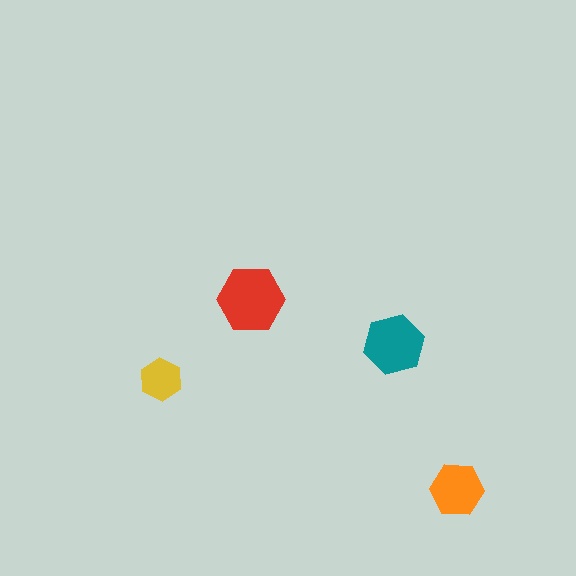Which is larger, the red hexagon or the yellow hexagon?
The red one.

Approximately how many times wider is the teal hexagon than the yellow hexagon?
About 1.5 times wider.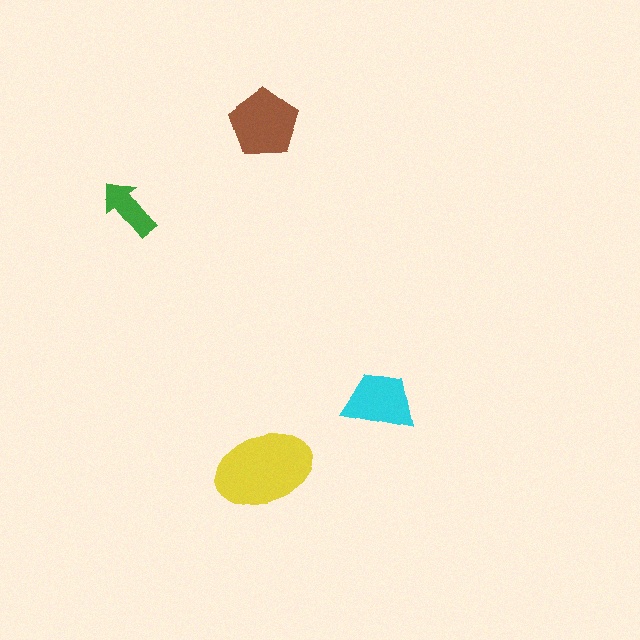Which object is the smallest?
The green arrow.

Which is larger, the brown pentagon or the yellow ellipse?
The yellow ellipse.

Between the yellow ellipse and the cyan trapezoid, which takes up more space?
The yellow ellipse.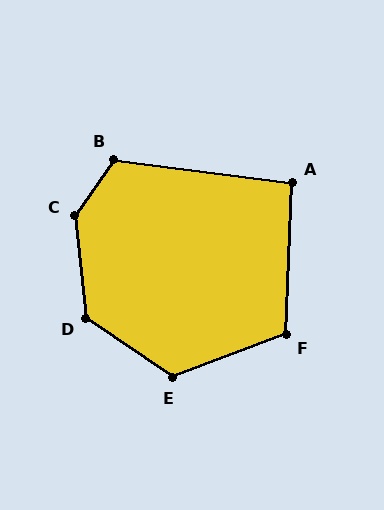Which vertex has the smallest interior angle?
A, at approximately 95 degrees.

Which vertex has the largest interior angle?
C, at approximately 139 degrees.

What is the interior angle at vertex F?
Approximately 113 degrees (obtuse).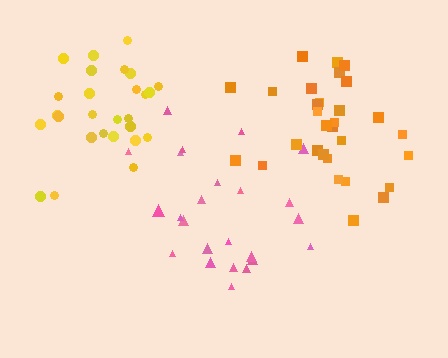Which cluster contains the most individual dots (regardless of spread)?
Orange (30).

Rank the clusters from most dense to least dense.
orange, yellow, pink.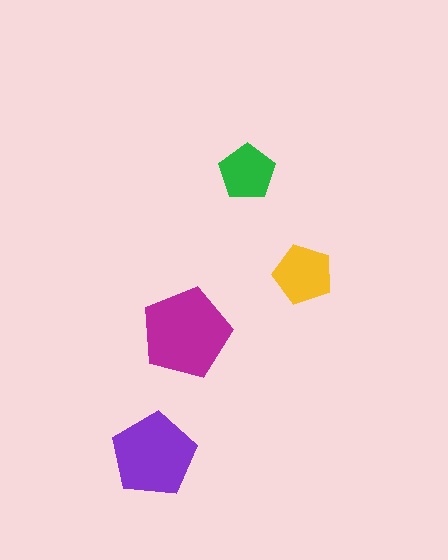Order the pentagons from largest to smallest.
the magenta one, the purple one, the yellow one, the green one.